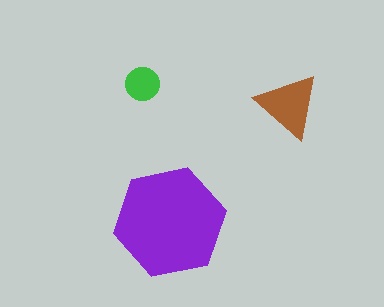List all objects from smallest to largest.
The green circle, the brown triangle, the purple hexagon.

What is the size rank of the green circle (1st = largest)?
3rd.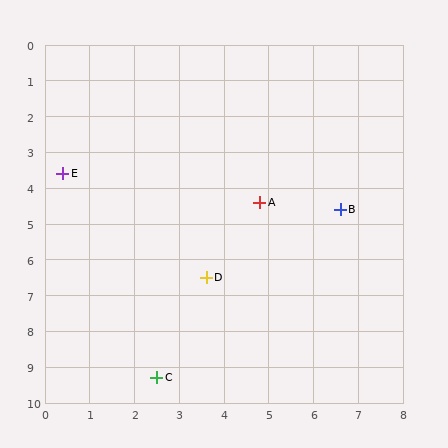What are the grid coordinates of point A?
Point A is at approximately (4.8, 4.4).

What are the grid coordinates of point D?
Point D is at approximately (3.6, 6.5).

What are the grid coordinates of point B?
Point B is at approximately (6.6, 4.6).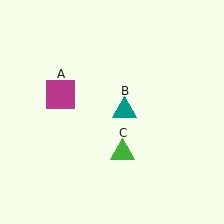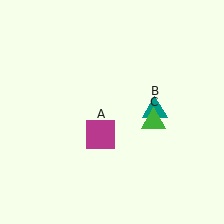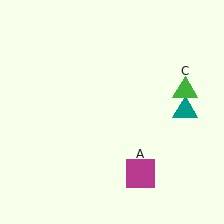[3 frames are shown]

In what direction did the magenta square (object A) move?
The magenta square (object A) moved down and to the right.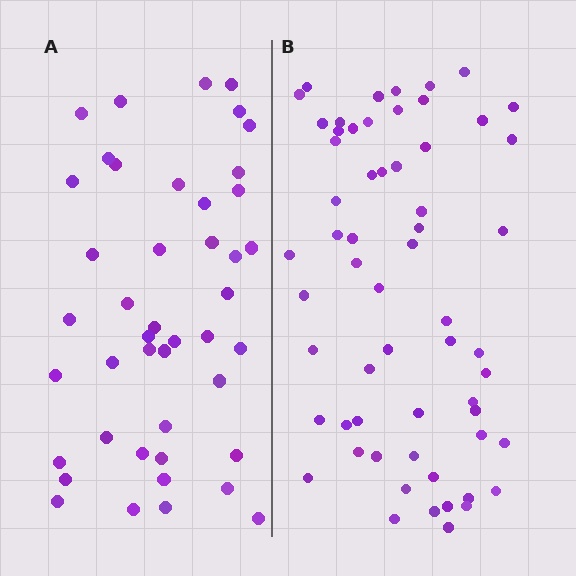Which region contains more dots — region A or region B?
Region B (the right region) has more dots.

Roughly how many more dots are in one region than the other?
Region B has approximately 15 more dots than region A.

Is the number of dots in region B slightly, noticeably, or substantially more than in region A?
Region B has noticeably more, but not dramatically so. The ratio is roughly 1.4 to 1.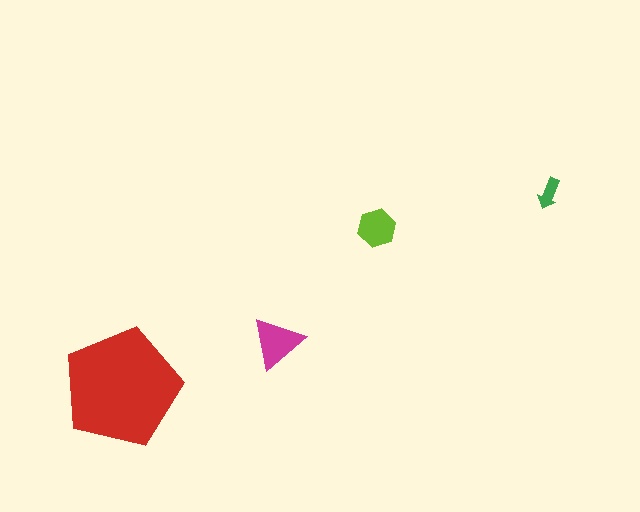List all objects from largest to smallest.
The red pentagon, the magenta triangle, the lime hexagon, the green arrow.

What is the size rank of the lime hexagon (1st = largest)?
3rd.